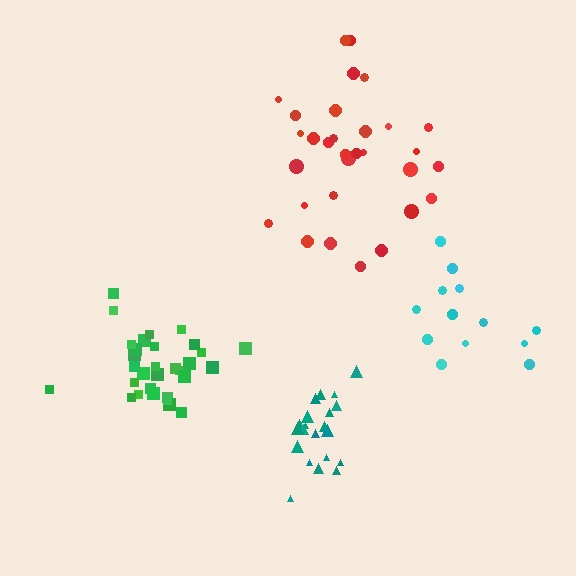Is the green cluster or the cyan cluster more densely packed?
Green.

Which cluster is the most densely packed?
Teal.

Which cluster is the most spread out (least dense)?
Red.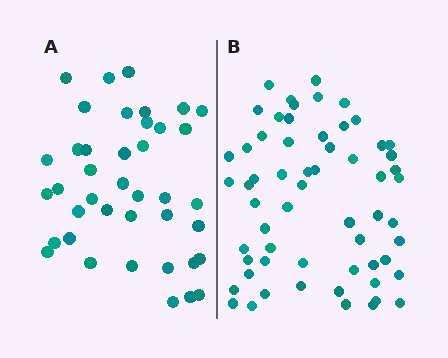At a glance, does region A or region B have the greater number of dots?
Region B (the right region) has more dots.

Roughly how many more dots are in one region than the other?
Region B has approximately 20 more dots than region A.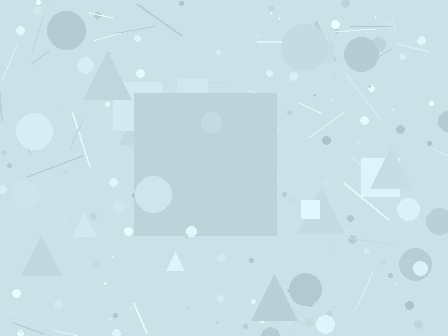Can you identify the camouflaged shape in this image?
The camouflaged shape is a square.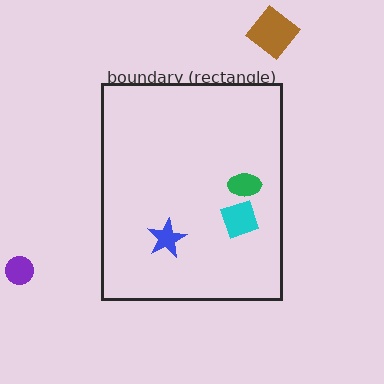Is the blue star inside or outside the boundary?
Inside.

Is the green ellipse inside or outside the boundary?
Inside.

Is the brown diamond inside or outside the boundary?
Outside.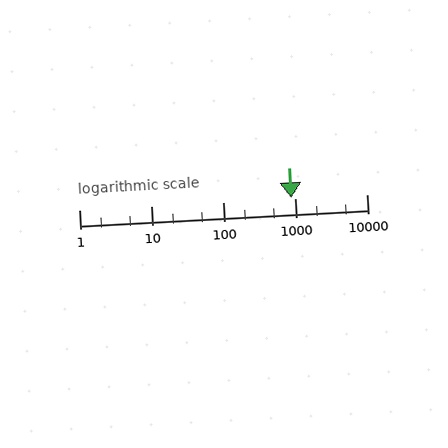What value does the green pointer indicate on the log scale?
The pointer indicates approximately 890.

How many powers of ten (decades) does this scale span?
The scale spans 4 decades, from 1 to 10000.